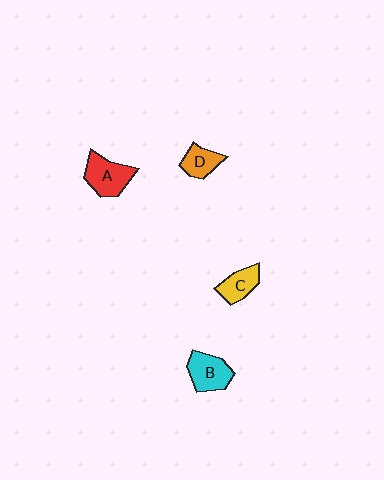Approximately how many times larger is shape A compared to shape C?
Approximately 1.5 times.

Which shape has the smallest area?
Shape D (orange).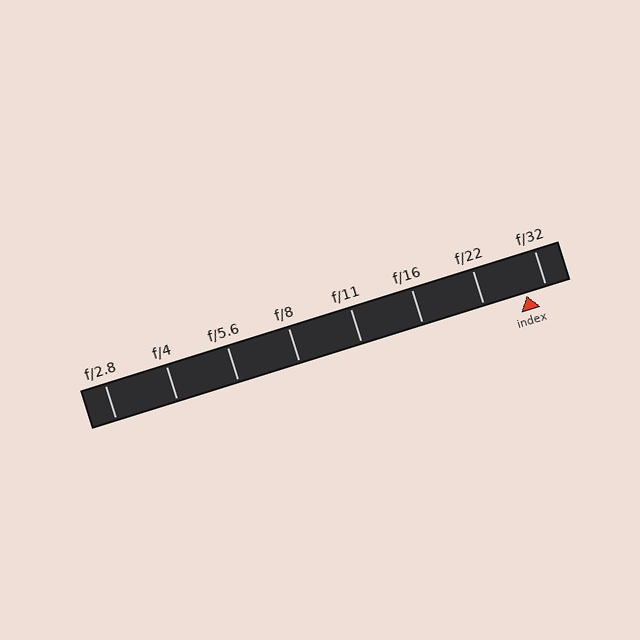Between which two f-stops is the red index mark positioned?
The index mark is between f/22 and f/32.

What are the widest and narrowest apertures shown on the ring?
The widest aperture shown is f/2.8 and the narrowest is f/32.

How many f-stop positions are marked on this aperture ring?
There are 8 f-stop positions marked.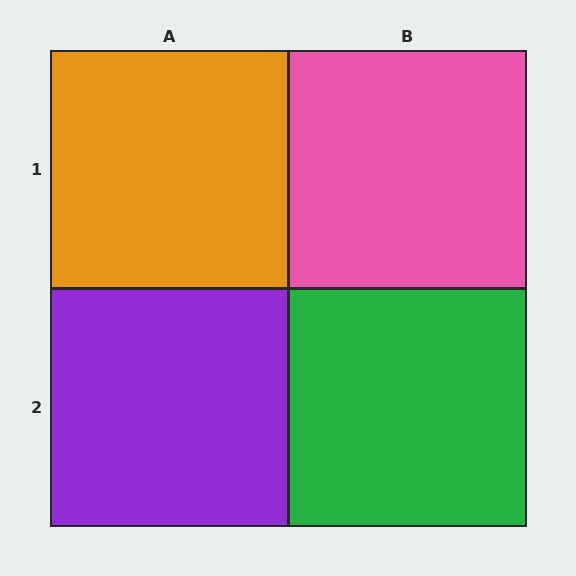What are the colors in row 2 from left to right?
Purple, green.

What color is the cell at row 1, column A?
Orange.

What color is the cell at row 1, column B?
Pink.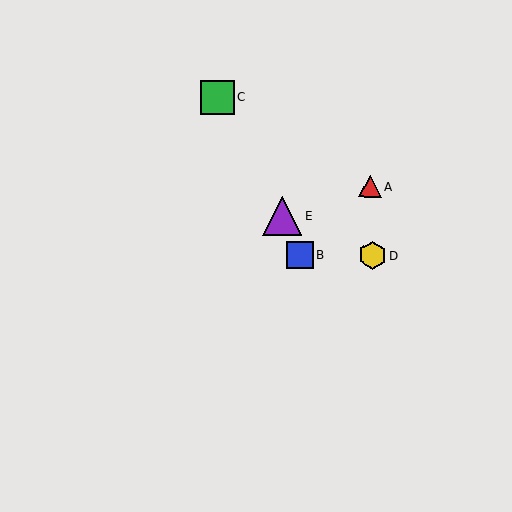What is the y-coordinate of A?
Object A is at y≈186.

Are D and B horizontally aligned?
Yes, both are at y≈255.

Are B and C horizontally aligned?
No, B is at y≈255 and C is at y≈97.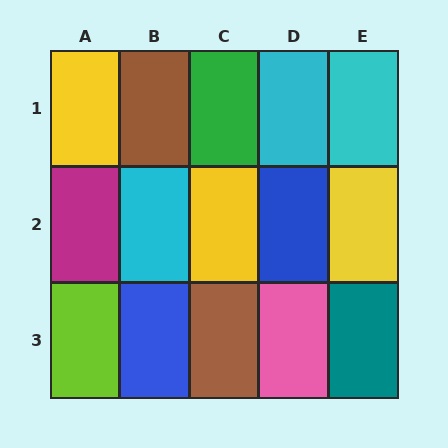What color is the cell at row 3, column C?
Brown.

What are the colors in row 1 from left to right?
Yellow, brown, green, cyan, cyan.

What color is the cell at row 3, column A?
Lime.